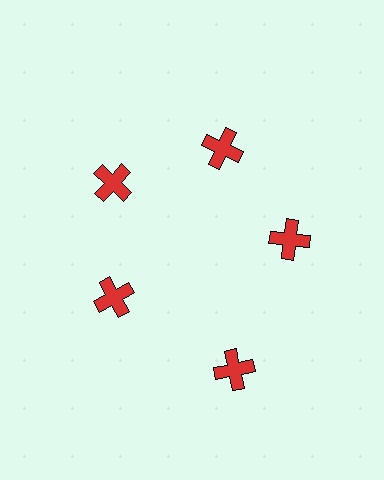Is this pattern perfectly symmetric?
No. The 5 red crosses are arranged in a ring, but one element near the 5 o'clock position is pushed outward from the center, breaking the 5-fold rotational symmetry.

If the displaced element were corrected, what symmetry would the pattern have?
It would have 5-fold rotational symmetry — the pattern would map onto itself every 72 degrees.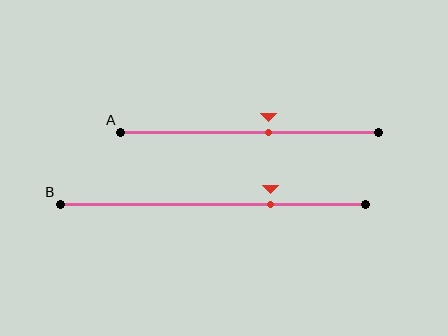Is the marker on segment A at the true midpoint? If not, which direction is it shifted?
No, the marker on segment A is shifted to the right by about 7% of the segment length.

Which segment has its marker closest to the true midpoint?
Segment A has its marker closest to the true midpoint.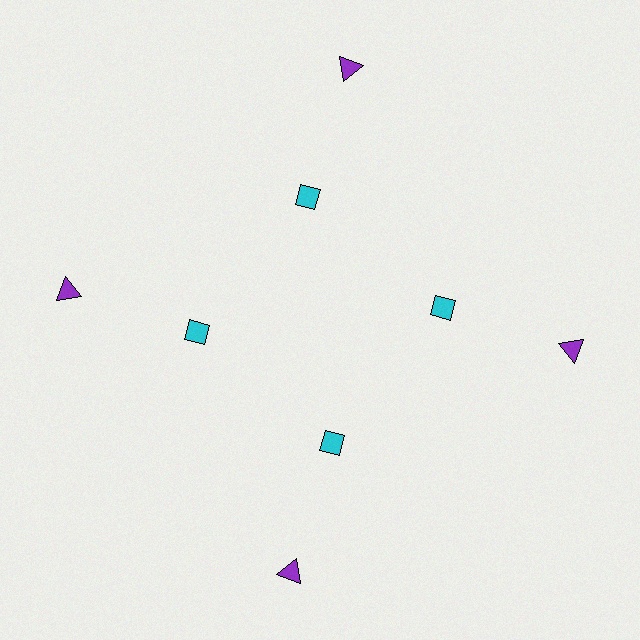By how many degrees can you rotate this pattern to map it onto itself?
The pattern maps onto itself every 90 degrees of rotation.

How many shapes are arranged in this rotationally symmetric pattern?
There are 8 shapes, arranged in 4 groups of 2.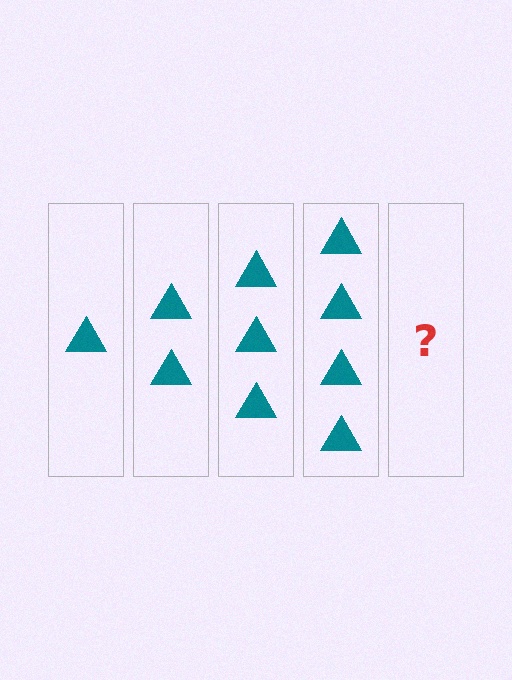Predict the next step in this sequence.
The next step is 5 triangles.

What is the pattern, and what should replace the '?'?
The pattern is that each step adds one more triangle. The '?' should be 5 triangles.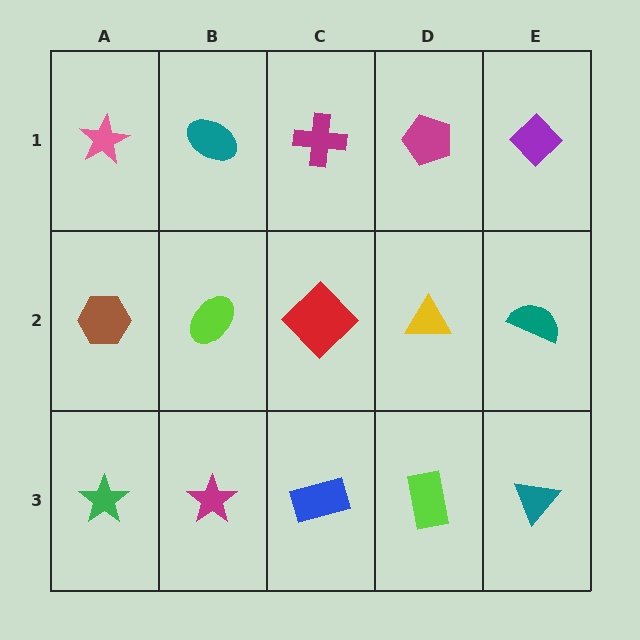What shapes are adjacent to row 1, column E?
A teal semicircle (row 2, column E), a magenta pentagon (row 1, column D).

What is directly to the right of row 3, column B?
A blue rectangle.